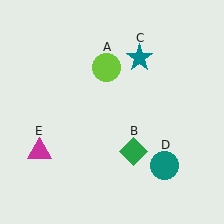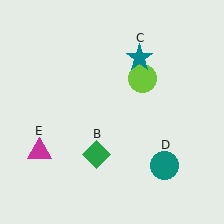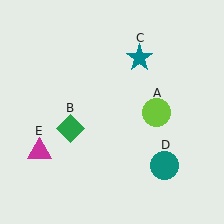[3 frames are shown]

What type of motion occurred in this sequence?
The lime circle (object A), green diamond (object B) rotated clockwise around the center of the scene.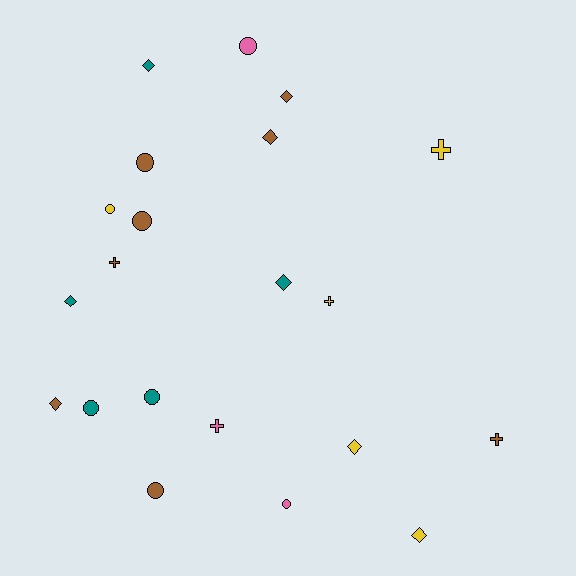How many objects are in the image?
There are 21 objects.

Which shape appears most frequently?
Diamond, with 8 objects.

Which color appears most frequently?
Brown, with 8 objects.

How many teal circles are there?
There are 2 teal circles.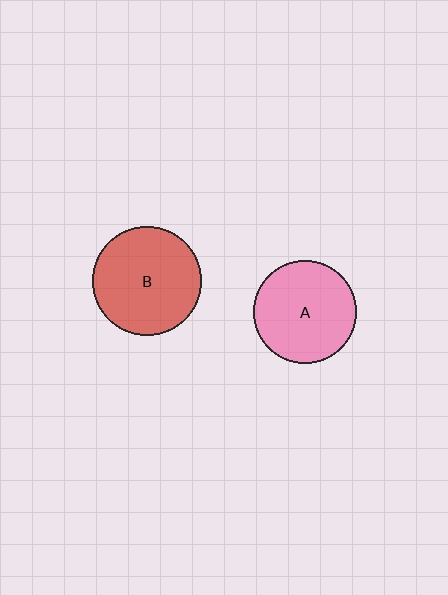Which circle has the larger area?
Circle B (red).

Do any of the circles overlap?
No, none of the circles overlap.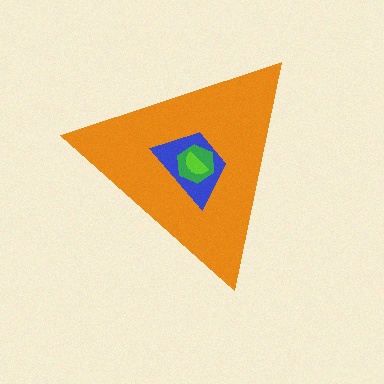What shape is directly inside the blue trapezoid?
The green hexagon.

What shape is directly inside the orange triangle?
The blue trapezoid.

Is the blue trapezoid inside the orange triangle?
Yes.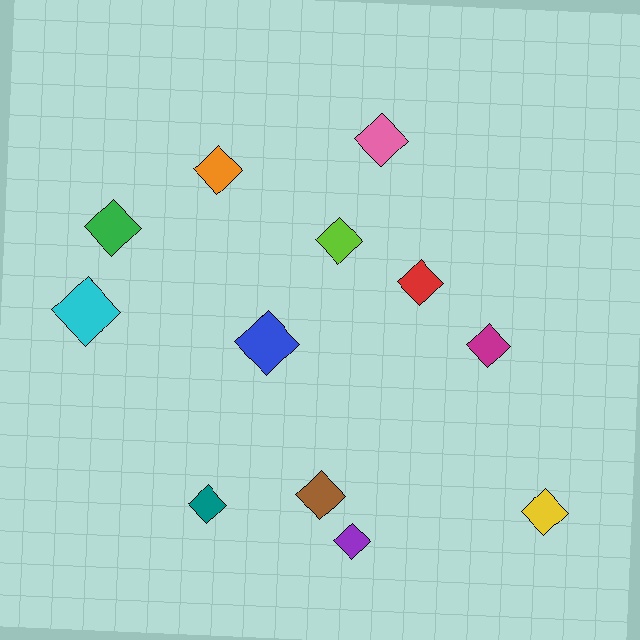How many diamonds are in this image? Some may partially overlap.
There are 12 diamonds.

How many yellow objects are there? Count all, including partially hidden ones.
There is 1 yellow object.